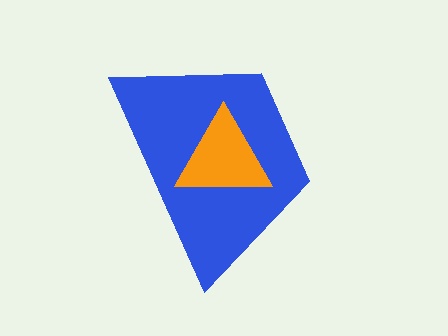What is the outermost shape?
The blue trapezoid.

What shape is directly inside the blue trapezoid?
The orange triangle.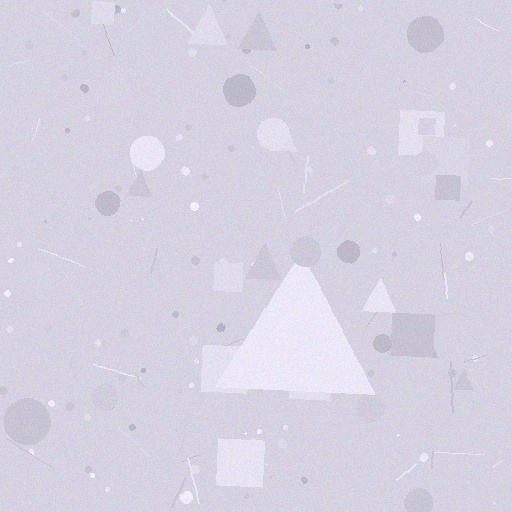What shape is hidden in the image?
A triangle is hidden in the image.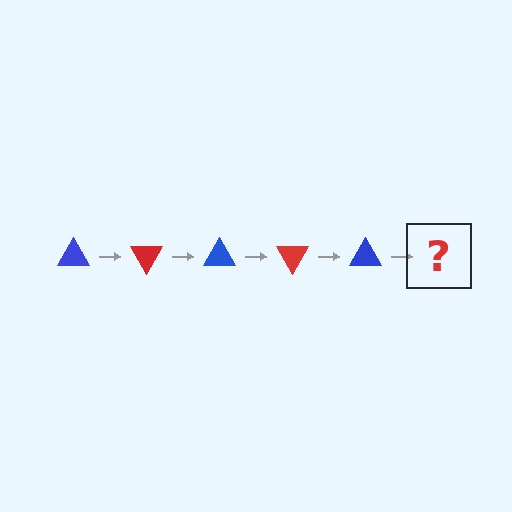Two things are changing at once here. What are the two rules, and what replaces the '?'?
The two rules are that it rotates 60 degrees each step and the color cycles through blue and red. The '?' should be a red triangle, rotated 300 degrees from the start.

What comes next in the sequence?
The next element should be a red triangle, rotated 300 degrees from the start.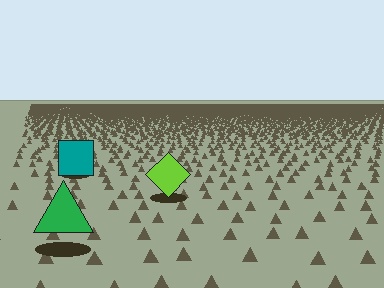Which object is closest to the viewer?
The green triangle is closest. The texture marks near it are larger and more spread out.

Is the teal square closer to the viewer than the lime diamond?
No. The lime diamond is closer — you can tell from the texture gradient: the ground texture is coarser near it.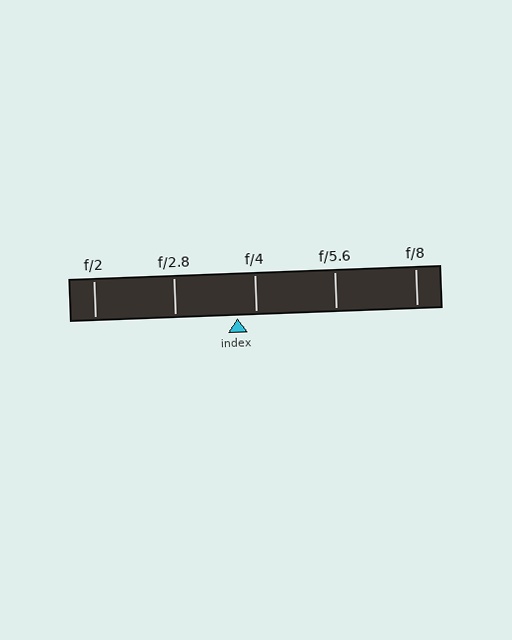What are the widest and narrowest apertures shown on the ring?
The widest aperture shown is f/2 and the narrowest is f/8.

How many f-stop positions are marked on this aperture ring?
There are 5 f-stop positions marked.